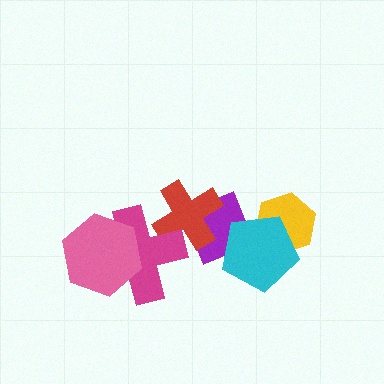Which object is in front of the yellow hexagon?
The cyan pentagon is in front of the yellow hexagon.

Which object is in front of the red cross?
The magenta cross is in front of the red cross.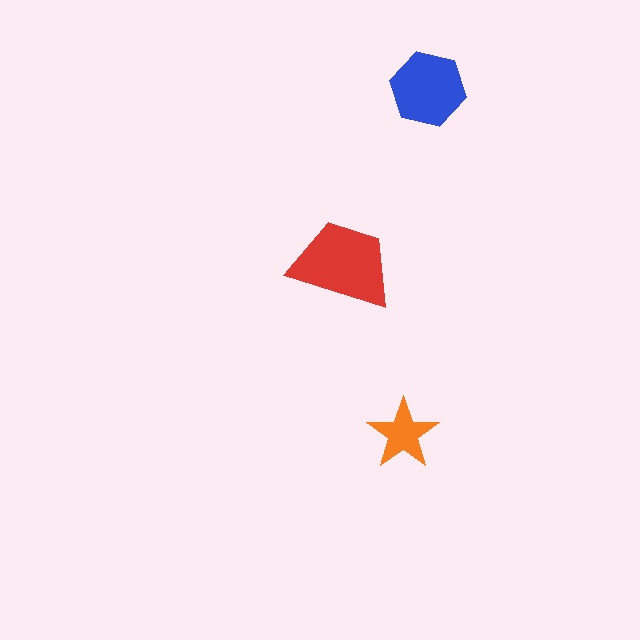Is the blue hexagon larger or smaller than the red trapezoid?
Smaller.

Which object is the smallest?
The orange star.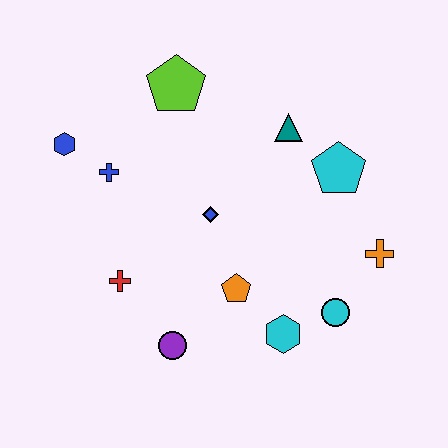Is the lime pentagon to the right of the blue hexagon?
Yes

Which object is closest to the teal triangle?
The cyan pentagon is closest to the teal triangle.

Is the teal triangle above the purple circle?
Yes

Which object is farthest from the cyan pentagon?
The blue hexagon is farthest from the cyan pentagon.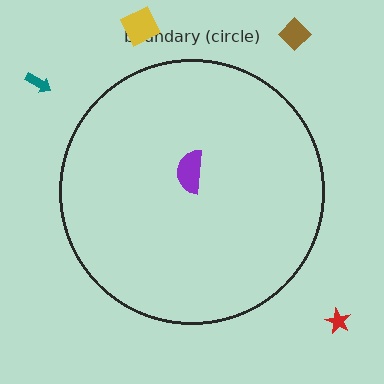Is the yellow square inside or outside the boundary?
Outside.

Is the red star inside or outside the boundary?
Outside.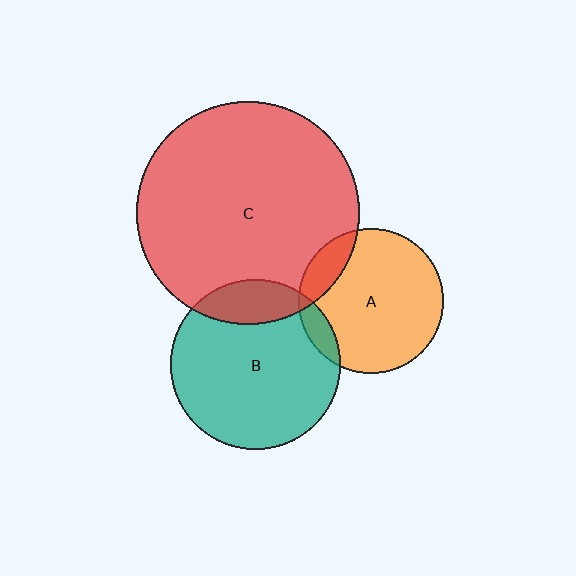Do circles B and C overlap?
Yes.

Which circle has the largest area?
Circle C (red).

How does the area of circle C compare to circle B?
Approximately 1.7 times.